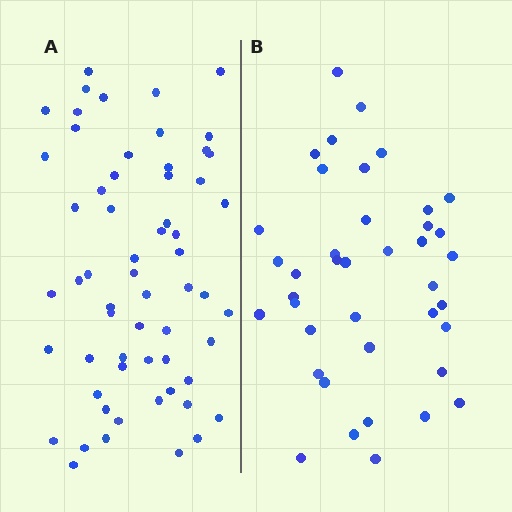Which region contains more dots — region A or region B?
Region A (the left region) has more dots.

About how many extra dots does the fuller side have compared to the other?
Region A has approximately 20 more dots than region B.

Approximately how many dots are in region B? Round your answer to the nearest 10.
About 40 dots.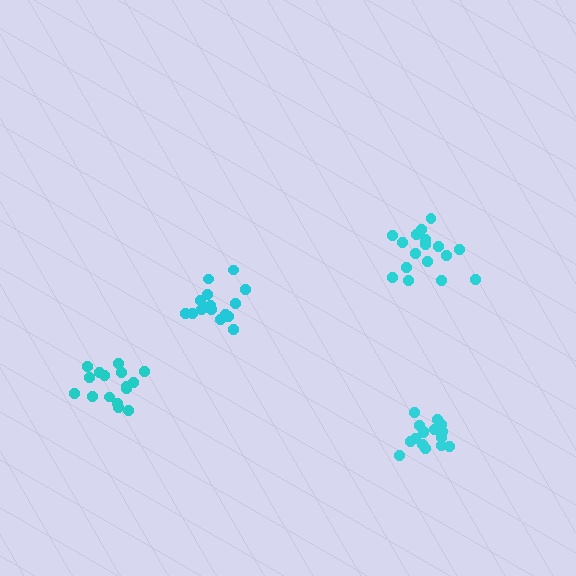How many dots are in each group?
Group 1: 16 dots, Group 2: 17 dots, Group 3: 16 dots, Group 4: 16 dots (65 total).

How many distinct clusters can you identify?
There are 4 distinct clusters.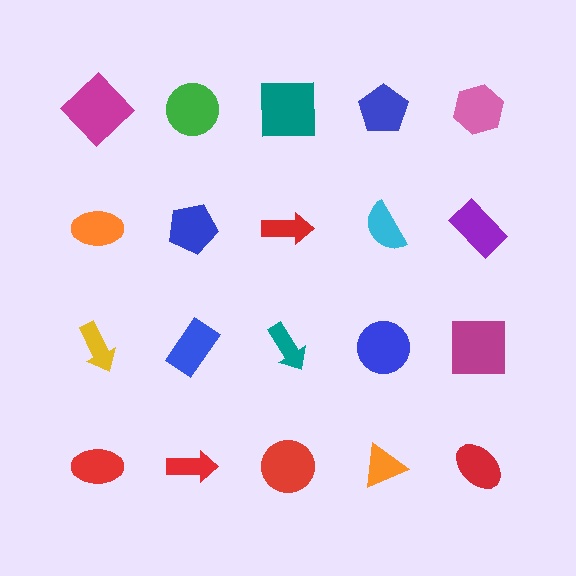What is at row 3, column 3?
A teal arrow.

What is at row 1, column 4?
A blue pentagon.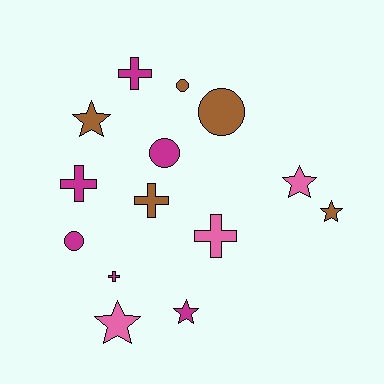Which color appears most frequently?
Magenta, with 6 objects.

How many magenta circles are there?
There are 2 magenta circles.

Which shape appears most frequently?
Star, with 5 objects.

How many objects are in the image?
There are 14 objects.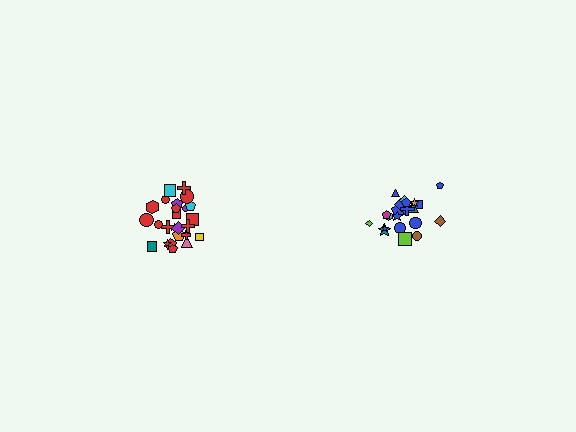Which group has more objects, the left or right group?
The left group.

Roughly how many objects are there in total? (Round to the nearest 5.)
Roughly 45 objects in total.